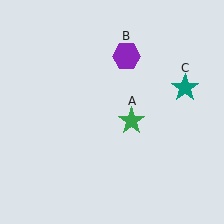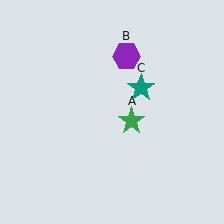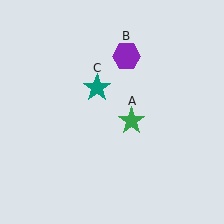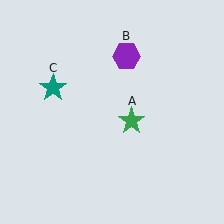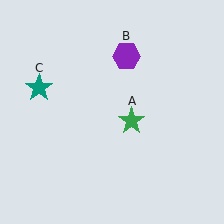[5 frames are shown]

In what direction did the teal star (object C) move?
The teal star (object C) moved left.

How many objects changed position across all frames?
1 object changed position: teal star (object C).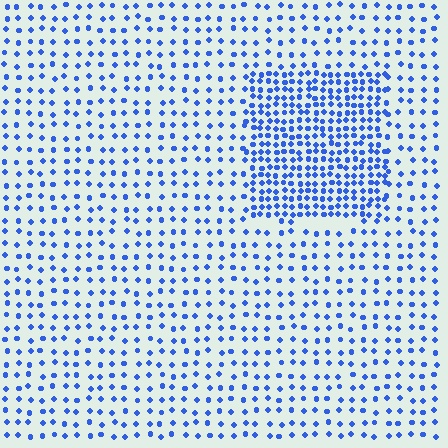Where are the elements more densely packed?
The elements are more densely packed inside the rectangle boundary.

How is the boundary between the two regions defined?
The boundary is defined by a change in element density (approximately 2.3x ratio). All elements are the same color, size, and shape.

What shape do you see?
I see a rectangle.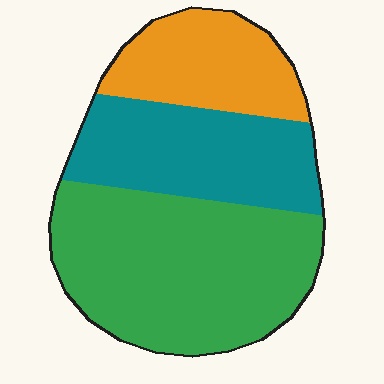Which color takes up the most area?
Green, at roughly 50%.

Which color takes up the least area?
Orange, at roughly 20%.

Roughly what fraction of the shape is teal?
Teal covers roughly 30% of the shape.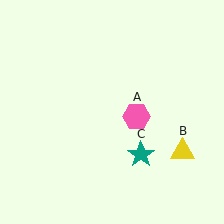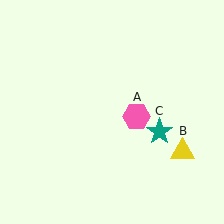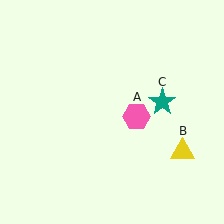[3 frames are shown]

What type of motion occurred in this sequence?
The teal star (object C) rotated counterclockwise around the center of the scene.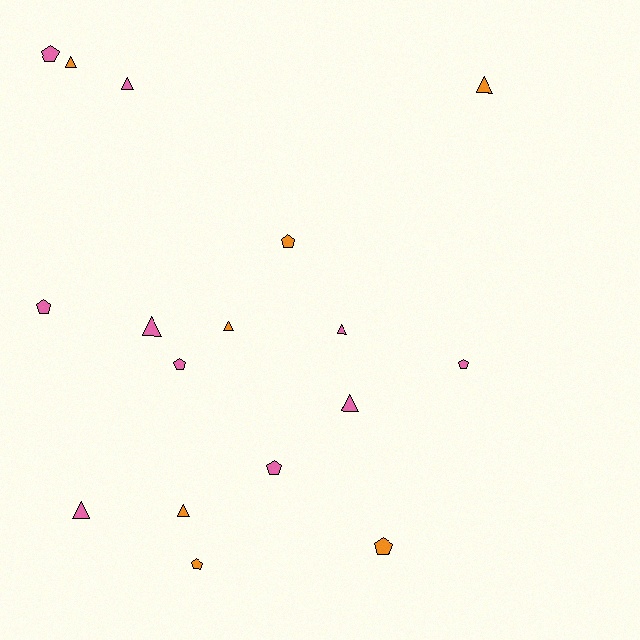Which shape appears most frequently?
Triangle, with 9 objects.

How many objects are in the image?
There are 17 objects.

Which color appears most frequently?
Pink, with 10 objects.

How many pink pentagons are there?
There are 5 pink pentagons.